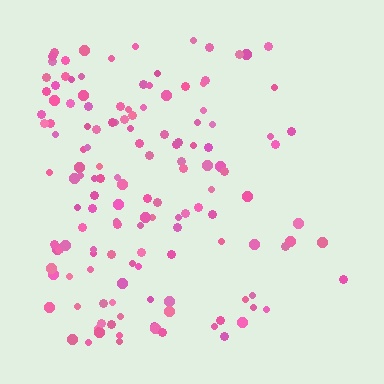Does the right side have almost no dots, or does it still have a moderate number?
Still a moderate number, just noticeably fewer than the left.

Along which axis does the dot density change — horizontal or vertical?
Horizontal.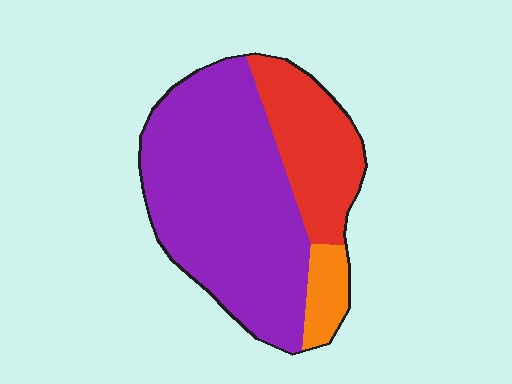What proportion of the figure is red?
Red takes up about one quarter (1/4) of the figure.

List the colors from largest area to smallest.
From largest to smallest: purple, red, orange.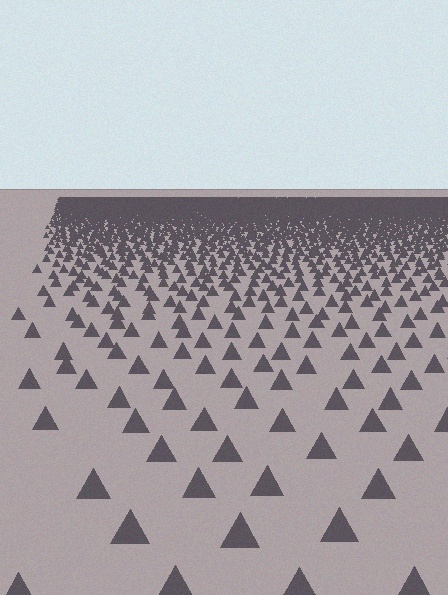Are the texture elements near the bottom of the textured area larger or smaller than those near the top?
Larger. Near the bottom, elements are closer to the viewer and appear at a bigger on-screen size.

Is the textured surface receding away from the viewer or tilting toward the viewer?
The surface is receding away from the viewer. Texture elements get smaller and denser toward the top.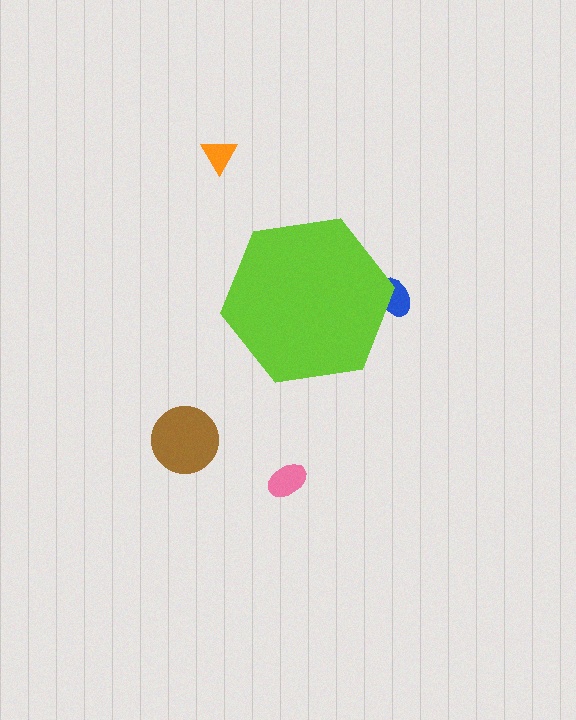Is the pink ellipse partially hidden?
No, the pink ellipse is fully visible.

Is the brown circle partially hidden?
No, the brown circle is fully visible.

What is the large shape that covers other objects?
A lime hexagon.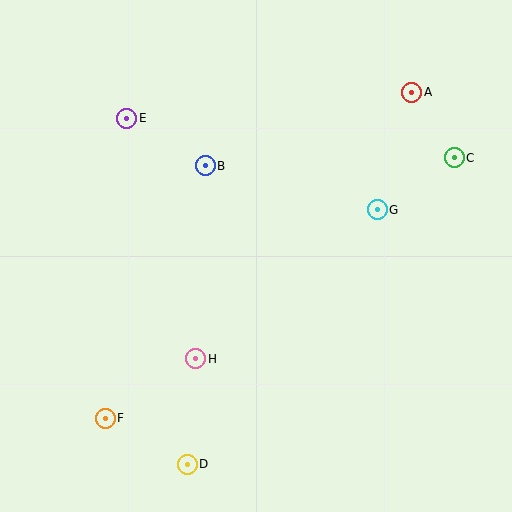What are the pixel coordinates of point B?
Point B is at (205, 166).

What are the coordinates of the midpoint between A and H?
The midpoint between A and H is at (304, 226).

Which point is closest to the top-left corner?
Point E is closest to the top-left corner.